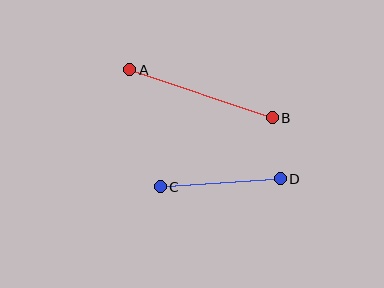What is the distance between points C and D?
The distance is approximately 120 pixels.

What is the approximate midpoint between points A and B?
The midpoint is at approximately (201, 94) pixels.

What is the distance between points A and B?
The distance is approximately 151 pixels.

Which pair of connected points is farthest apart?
Points A and B are farthest apart.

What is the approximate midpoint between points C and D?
The midpoint is at approximately (220, 183) pixels.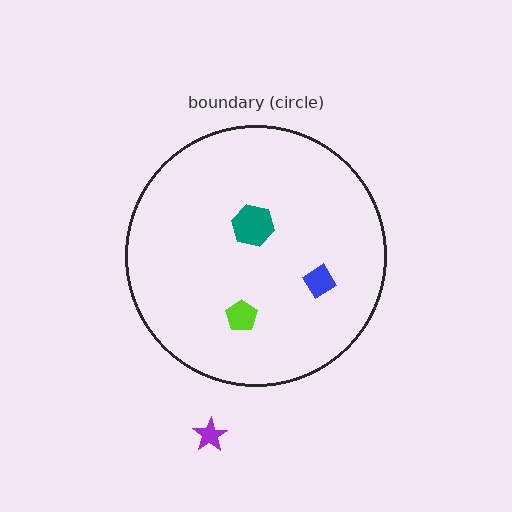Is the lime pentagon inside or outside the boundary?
Inside.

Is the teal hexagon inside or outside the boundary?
Inside.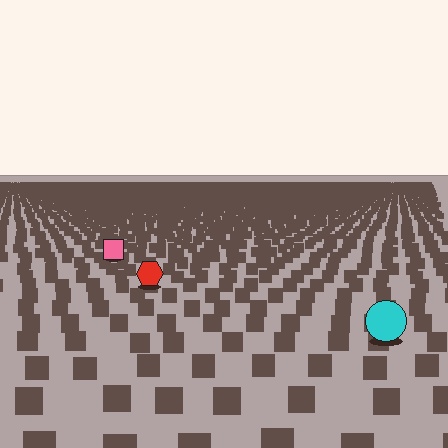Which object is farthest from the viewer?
The pink square is farthest from the viewer. It appears smaller and the ground texture around it is denser.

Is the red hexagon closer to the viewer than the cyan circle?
No. The cyan circle is closer — you can tell from the texture gradient: the ground texture is coarser near it.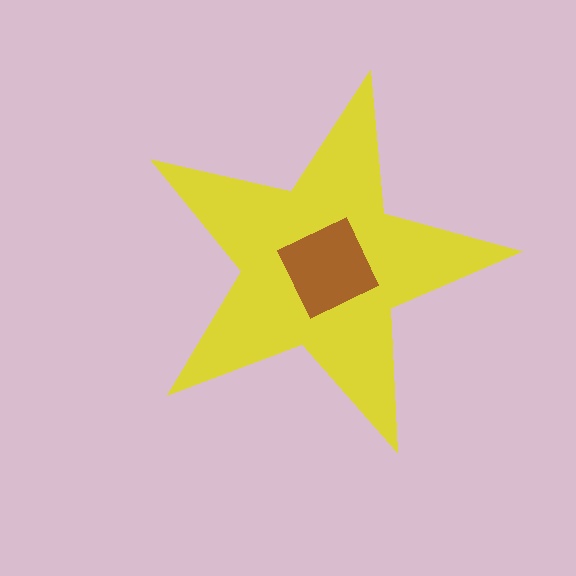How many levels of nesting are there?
2.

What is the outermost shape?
The yellow star.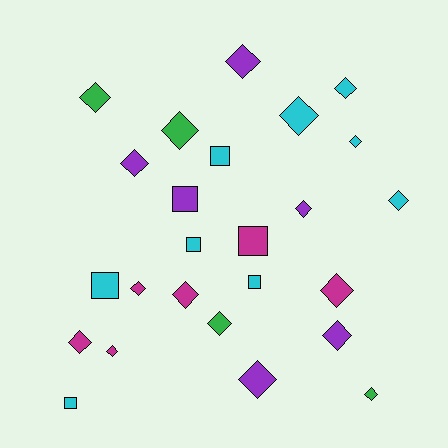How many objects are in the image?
There are 25 objects.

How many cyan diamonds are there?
There are 4 cyan diamonds.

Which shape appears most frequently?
Diamond, with 18 objects.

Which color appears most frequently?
Cyan, with 9 objects.